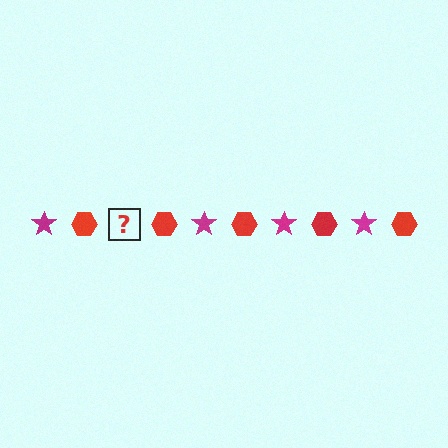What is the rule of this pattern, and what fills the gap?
The rule is that the pattern alternates between magenta star and red hexagon. The gap should be filled with a magenta star.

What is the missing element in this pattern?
The missing element is a magenta star.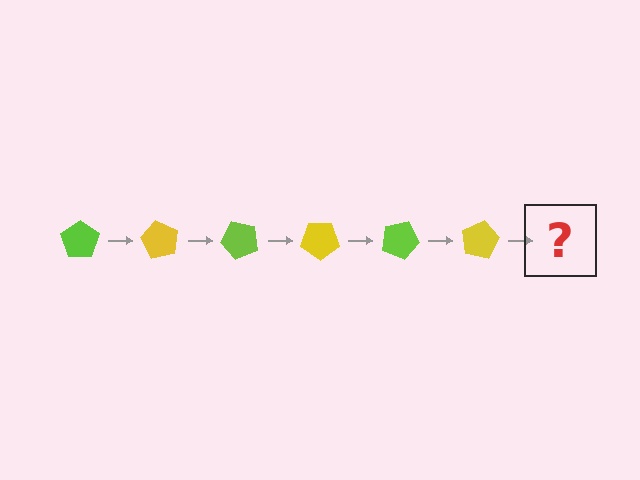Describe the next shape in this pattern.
It should be a lime pentagon, rotated 360 degrees from the start.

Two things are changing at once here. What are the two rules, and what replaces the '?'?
The two rules are that it rotates 60 degrees each step and the color cycles through lime and yellow. The '?' should be a lime pentagon, rotated 360 degrees from the start.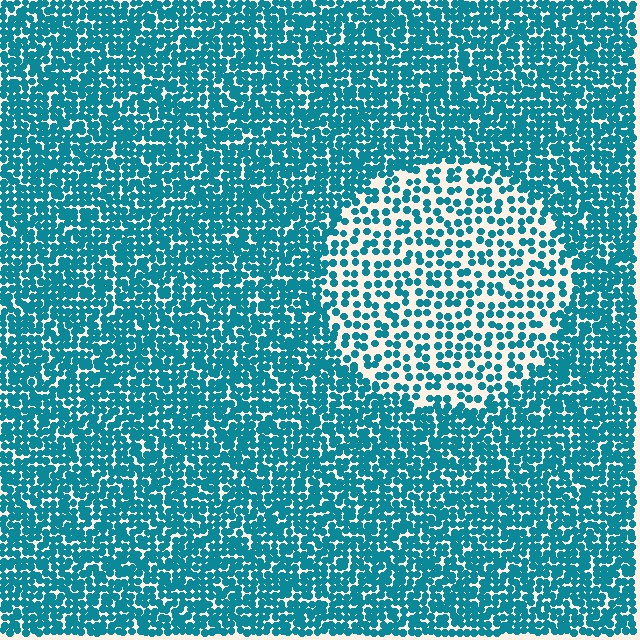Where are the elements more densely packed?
The elements are more densely packed outside the circle boundary.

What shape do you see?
I see a circle.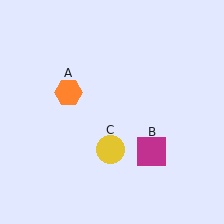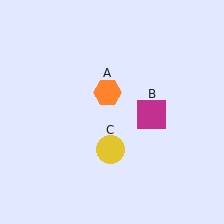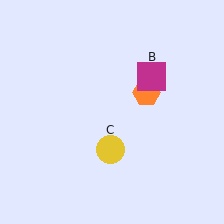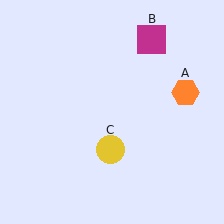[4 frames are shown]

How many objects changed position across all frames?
2 objects changed position: orange hexagon (object A), magenta square (object B).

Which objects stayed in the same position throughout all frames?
Yellow circle (object C) remained stationary.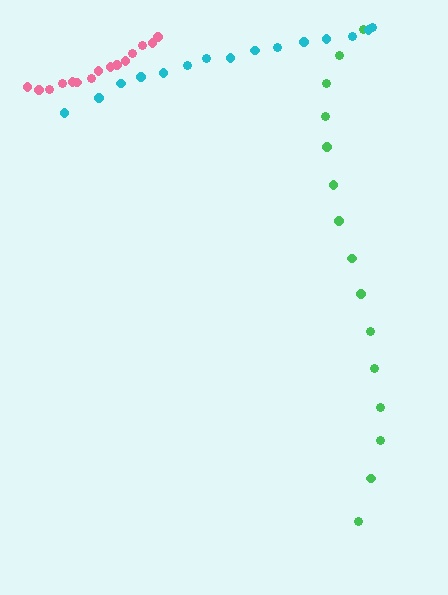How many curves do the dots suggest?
There are 3 distinct paths.